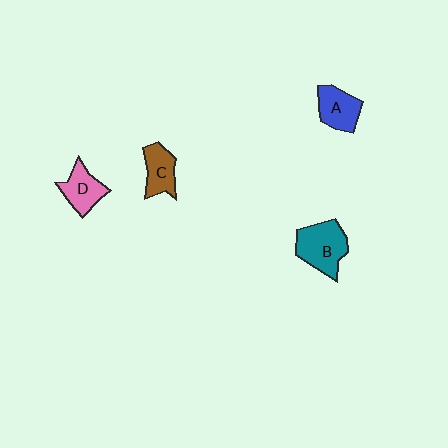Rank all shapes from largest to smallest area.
From largest to smallest: B (teal), A (blue), D (pink), C (brown).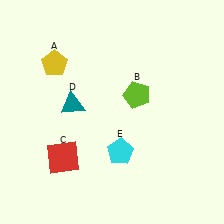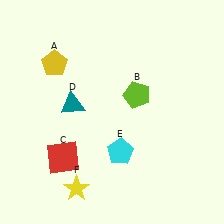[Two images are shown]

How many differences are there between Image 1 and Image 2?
There is 1 difference between the two images.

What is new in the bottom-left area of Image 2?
A yellow star (F) was added in the bottom-left area of Image 2.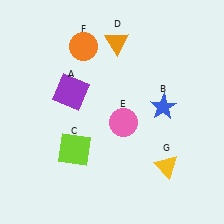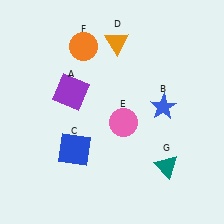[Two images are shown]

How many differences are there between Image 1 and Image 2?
There are 2 differences between the two images.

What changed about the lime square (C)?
In Image 1, C is lime. In Image 2, it changed to blue.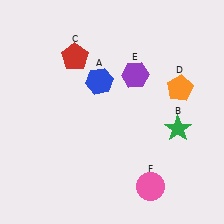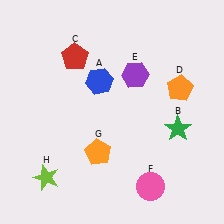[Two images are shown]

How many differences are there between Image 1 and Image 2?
There are 2 differences between the two images.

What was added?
An orange pentagon (G), a lime star (H) were added in Image 2.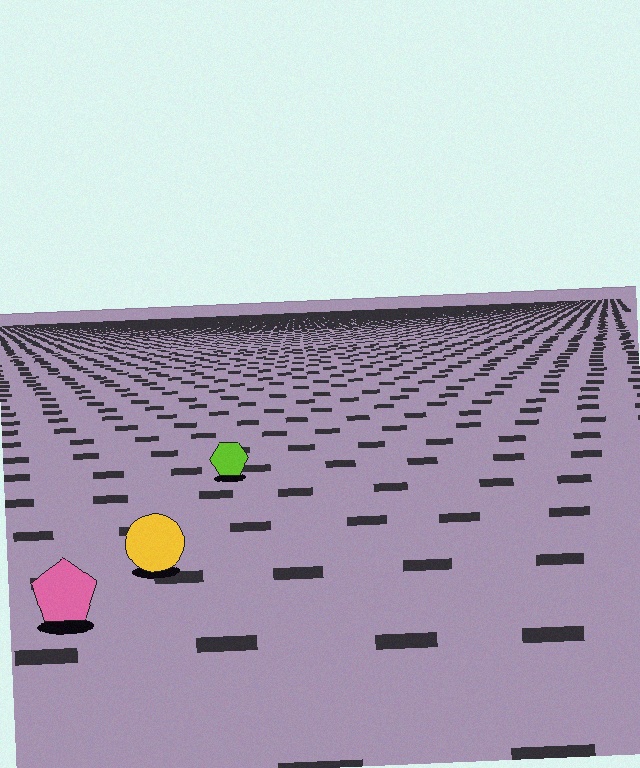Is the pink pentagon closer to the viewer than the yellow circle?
Yes. The pink pentagon is closer — you can tell from the texture gradient: the ground texture is coarser near it.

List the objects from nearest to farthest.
From nearest to farthest: the pink pentagon, the yellow circle, the lime hexagon.